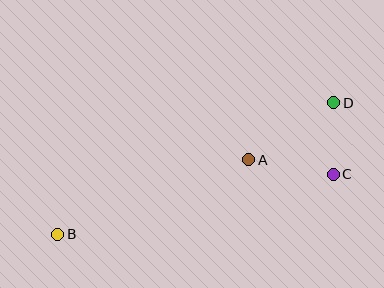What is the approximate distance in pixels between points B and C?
The distance between B and C is approximately 282 pixels.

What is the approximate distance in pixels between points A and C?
The distance between A and C is approximately 86 pixels.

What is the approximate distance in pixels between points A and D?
The distance between A and D is approximately 102 pixels.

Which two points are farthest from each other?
Points B and D are farthest from each other.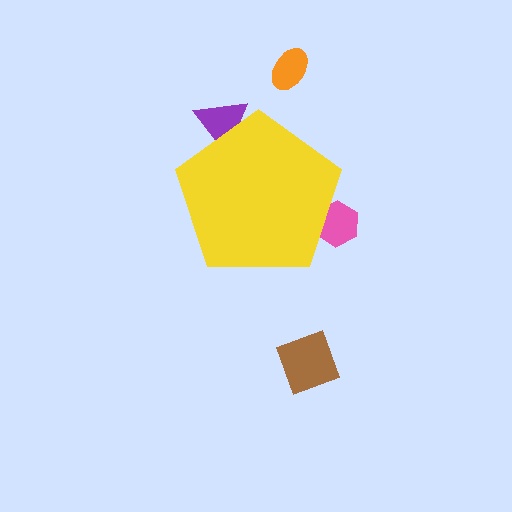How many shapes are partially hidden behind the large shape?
2 shapes are partially hidden.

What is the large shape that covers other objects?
A yellow pentagon.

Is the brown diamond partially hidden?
No, the brown diamond is fully visible.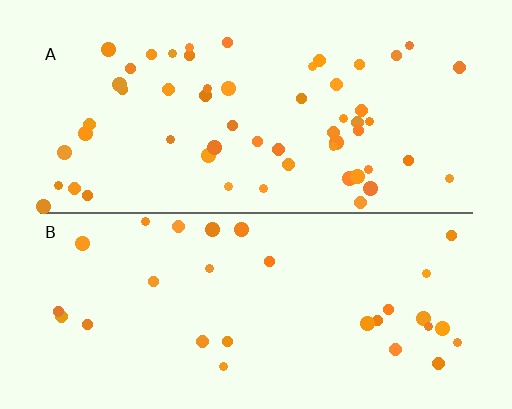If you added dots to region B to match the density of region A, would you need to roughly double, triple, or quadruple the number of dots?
Approximately double.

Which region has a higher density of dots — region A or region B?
A (the top).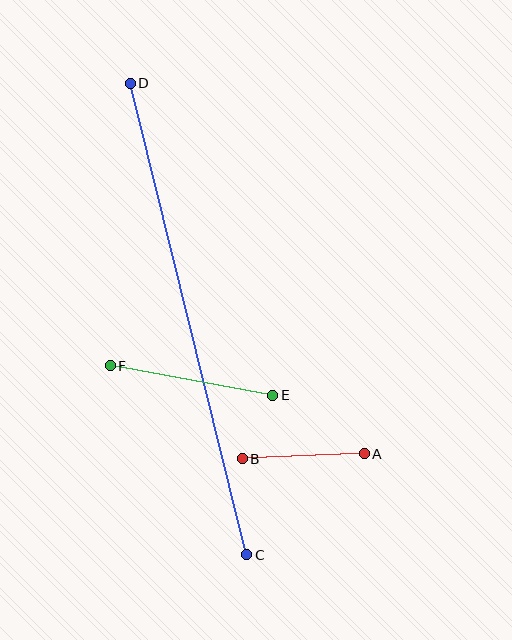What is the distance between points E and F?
The distance is approximately 165 pixels.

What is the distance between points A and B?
The distance is approximately 122 pixels.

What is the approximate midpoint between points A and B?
The midpoint is at approximately (303, 456) pixels.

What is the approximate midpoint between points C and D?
The midpoint is at approximately (188, 319) pixels.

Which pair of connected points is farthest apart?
Points C and D are farthest apart.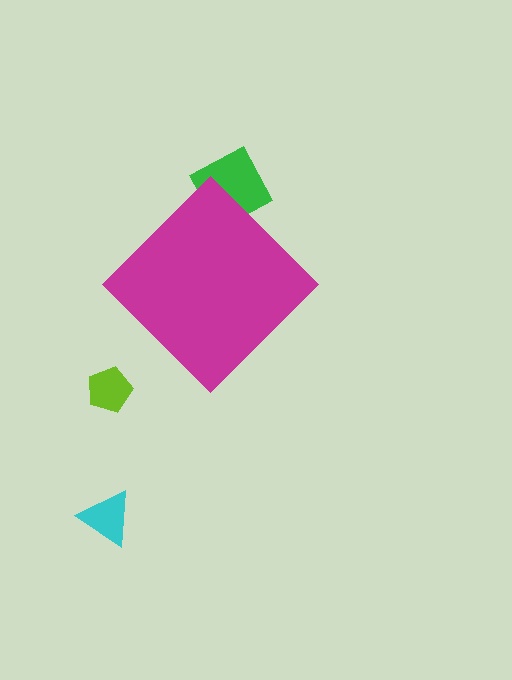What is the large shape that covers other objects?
A magenta diamond.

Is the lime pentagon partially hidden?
No, the lime pentagon is fully visible.